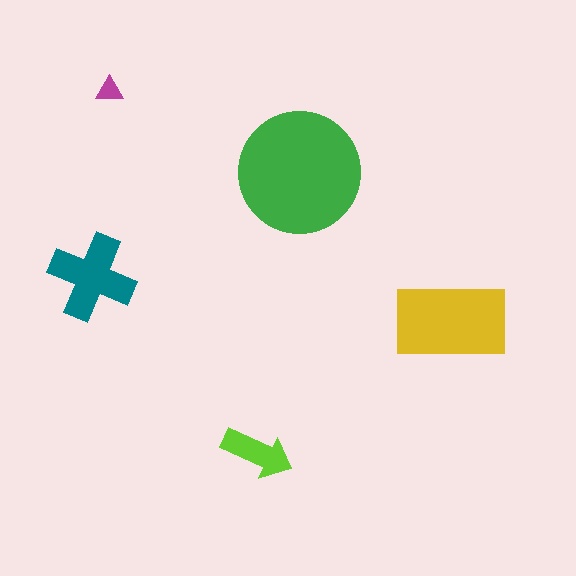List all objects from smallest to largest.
The magenta triangle, the lime arrow, the teal cross, the yellow rectangle, the green circle.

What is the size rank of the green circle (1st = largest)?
1st.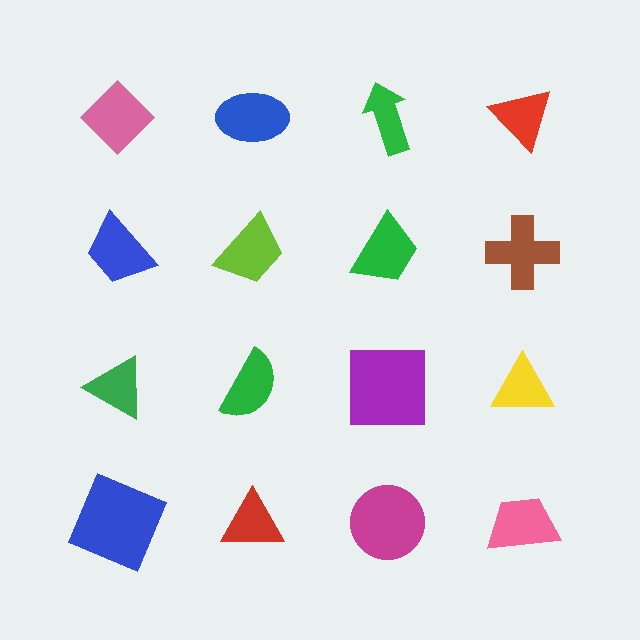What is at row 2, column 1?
A blue trapezoid.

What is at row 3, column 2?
A green semicircle.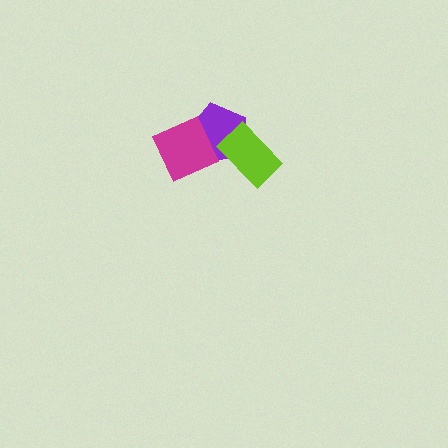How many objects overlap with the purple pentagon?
2 objects overlap with the purple pentagon.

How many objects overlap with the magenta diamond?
1 object overlaps with the magenta diamond.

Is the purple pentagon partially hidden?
Yes, it is partially covered by another shape.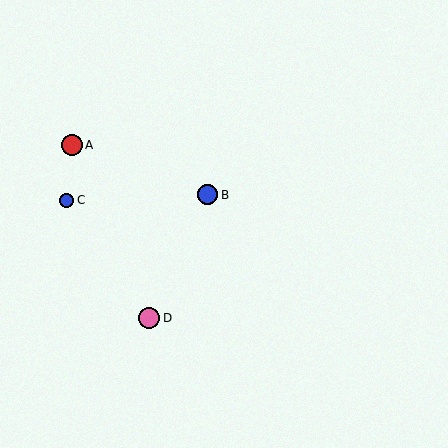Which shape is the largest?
The pink circle (labeled D) is the largest.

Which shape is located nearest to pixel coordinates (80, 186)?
The blue circle (labeled C) at (67, 200) is nearest to that location.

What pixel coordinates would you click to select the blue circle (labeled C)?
Click at (67, 200) to select the blue circle C.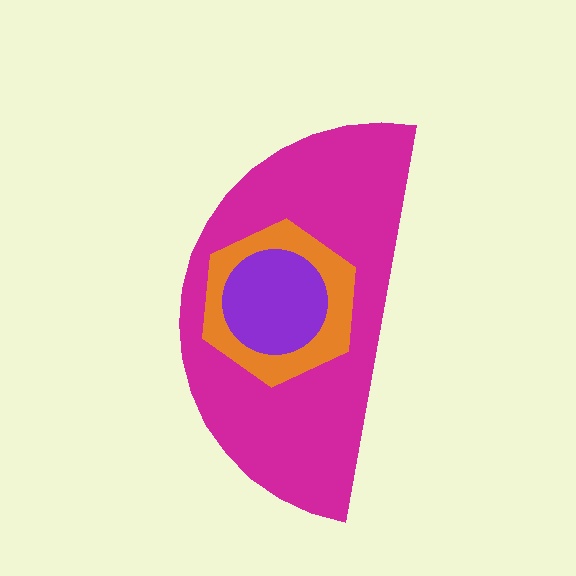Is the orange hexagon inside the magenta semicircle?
Yes.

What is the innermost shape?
The purple circle.